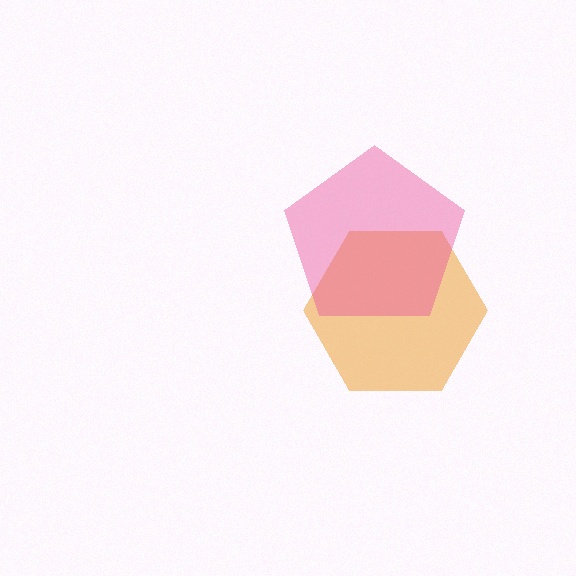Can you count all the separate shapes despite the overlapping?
Yes, there are 2 separate shapes.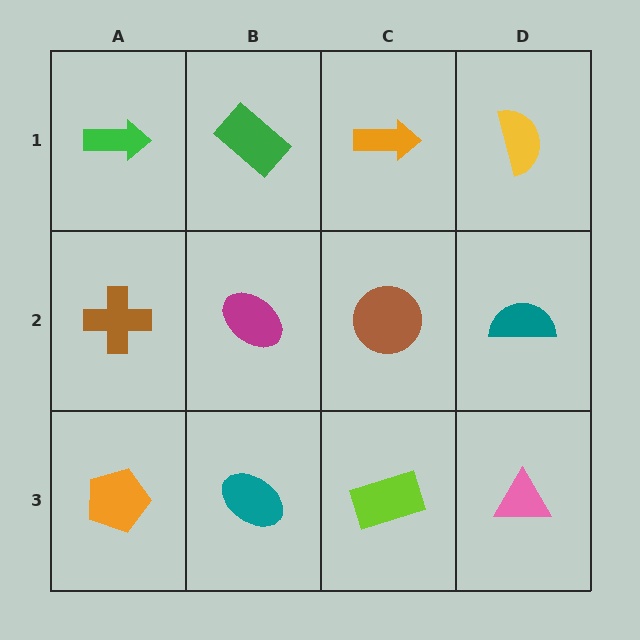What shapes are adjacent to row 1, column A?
A brown cross (row 2, column A), a green rectangle (row 1, column B).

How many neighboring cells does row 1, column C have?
3.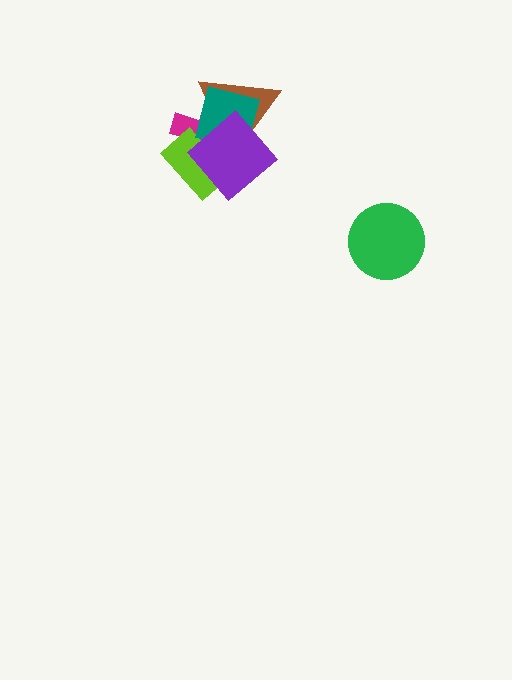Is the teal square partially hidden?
Yes, it is partially covered by another shape.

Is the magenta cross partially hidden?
Yes, it is partially covered by another shape.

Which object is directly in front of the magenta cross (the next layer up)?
The lime rectangle is directly in front of the magenta cross.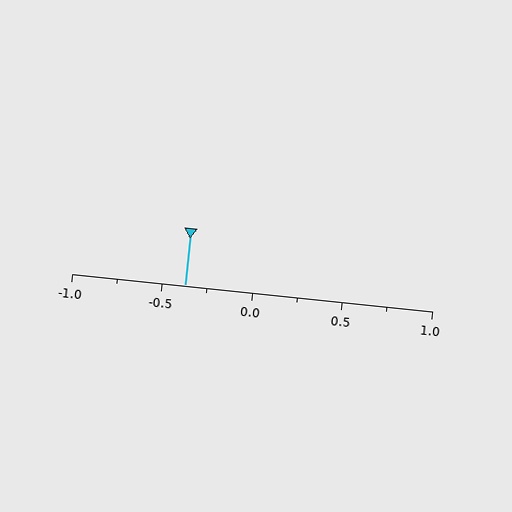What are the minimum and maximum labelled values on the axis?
The axis runs from -1.0 to 1.0.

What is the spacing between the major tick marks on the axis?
The major ticks are spaced 0.5 apart.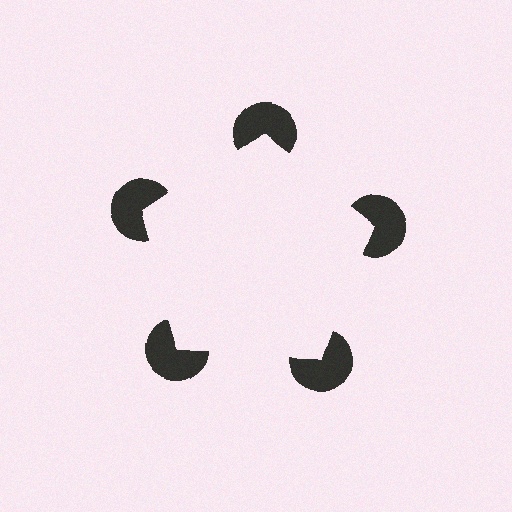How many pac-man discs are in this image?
There are 5 — one at each vertex of the illusory pentagon.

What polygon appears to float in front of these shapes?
An illusory pentagon — its edges are inferred from the aligned wedge cuts in the pac-man discs, not physically drawn.